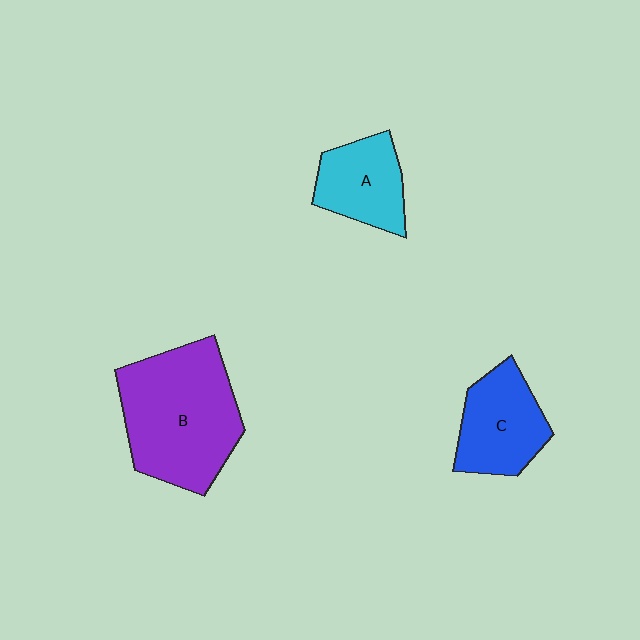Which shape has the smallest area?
Shape A (cyan).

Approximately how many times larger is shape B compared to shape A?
Approximately 2.1 times.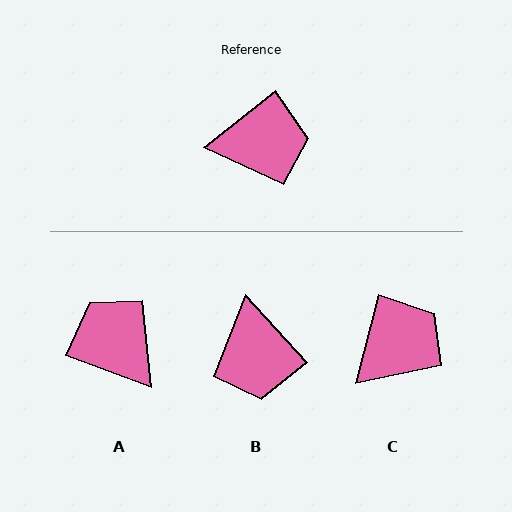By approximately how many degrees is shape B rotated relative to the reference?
Approximately 86 degrees clockwise.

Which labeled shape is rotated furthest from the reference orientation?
A, about 121 degrees away.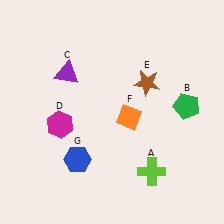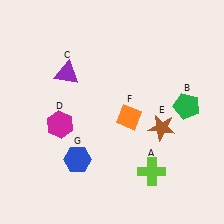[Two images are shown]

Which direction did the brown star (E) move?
The brown star (E) moved down.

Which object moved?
The brown star (E) moved down.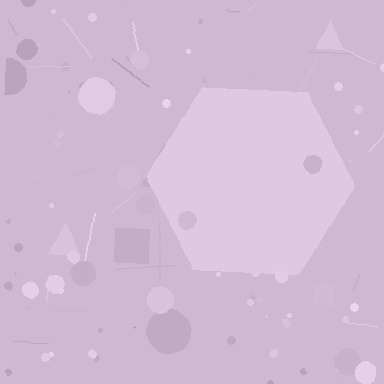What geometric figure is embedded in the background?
A hexagon is embedded in the background.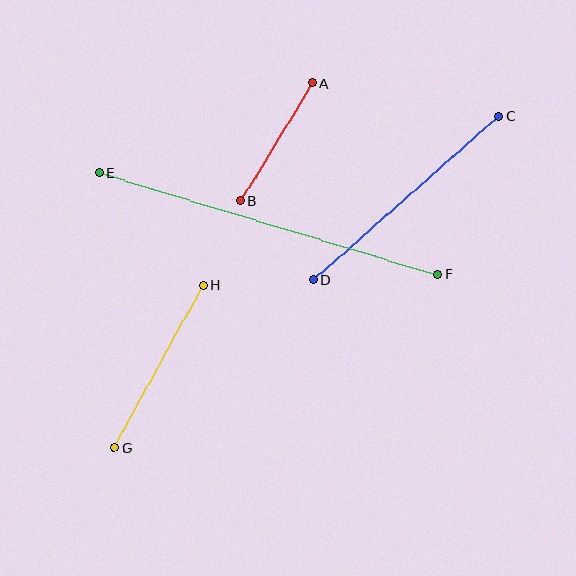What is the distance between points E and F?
The distance is approximately 354 pixels.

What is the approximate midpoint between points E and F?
The midpoint is at approximately (269, 224) pixels.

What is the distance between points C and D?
The distance is approximately 247 pixels.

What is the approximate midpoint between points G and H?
The midpoint is at approximately (159, 366) pixels.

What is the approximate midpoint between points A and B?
The midpoint is at approximately (277, 142) pixels.